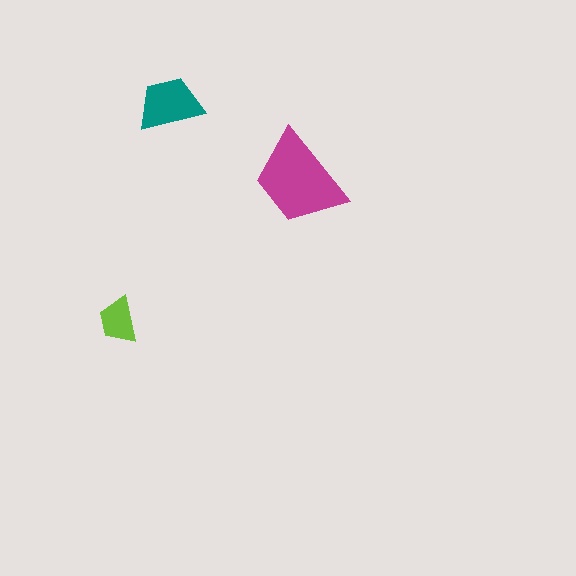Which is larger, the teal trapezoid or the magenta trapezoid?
The magenta one.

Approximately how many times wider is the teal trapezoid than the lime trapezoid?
About 1.5 times wider.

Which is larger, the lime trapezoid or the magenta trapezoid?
The magenta one.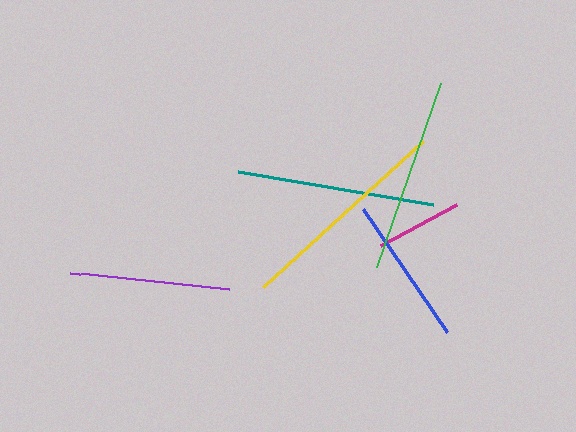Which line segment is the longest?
The yellow line is the longest at approximately 216 pixels.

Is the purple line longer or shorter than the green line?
The green line is longer than the purple line.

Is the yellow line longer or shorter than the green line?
The yellow line is longer than the green line.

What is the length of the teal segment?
The teal segment is approximately 198 pixels long.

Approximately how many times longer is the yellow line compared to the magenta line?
The yellow line is approximately 2.5 times the length of the magenta line.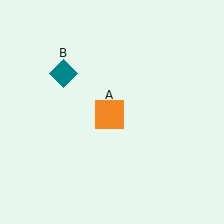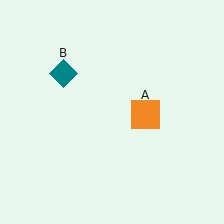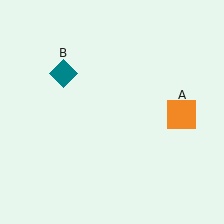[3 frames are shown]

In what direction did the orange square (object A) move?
The orange square (object A) moved right.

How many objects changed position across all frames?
1 object changed position: orange square (object A).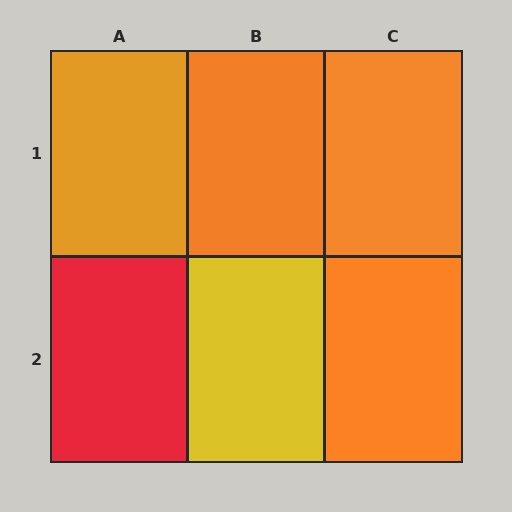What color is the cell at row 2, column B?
Yellow.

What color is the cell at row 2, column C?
Orange.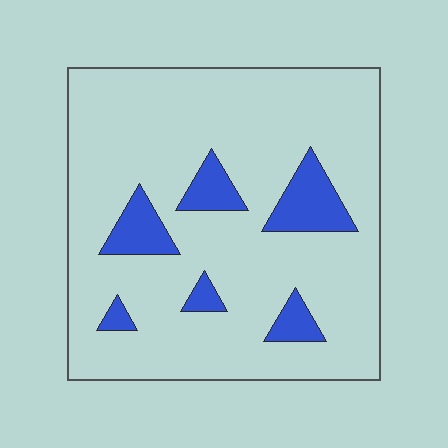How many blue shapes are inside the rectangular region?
6.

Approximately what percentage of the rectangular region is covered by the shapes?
Approximately 15%.